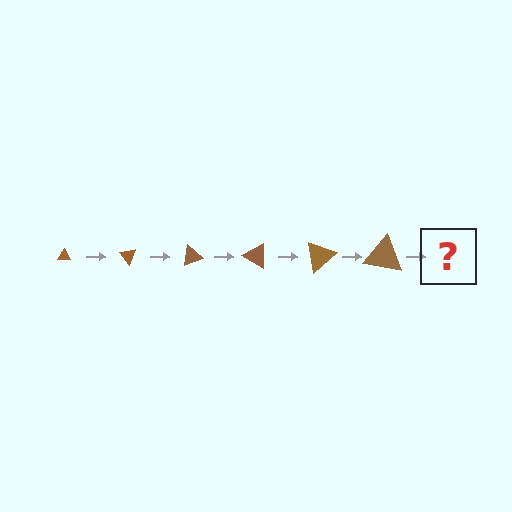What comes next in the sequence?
The next element should be a triangle, larger than the previous one and rotated 300 degrees from the start.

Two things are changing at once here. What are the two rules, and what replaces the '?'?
The two rules are that the triangle grows larger each step and it rotates 50 degrees each step. The '?' should be a triangle, larger than the previous one and rotated 300 degrees from the start.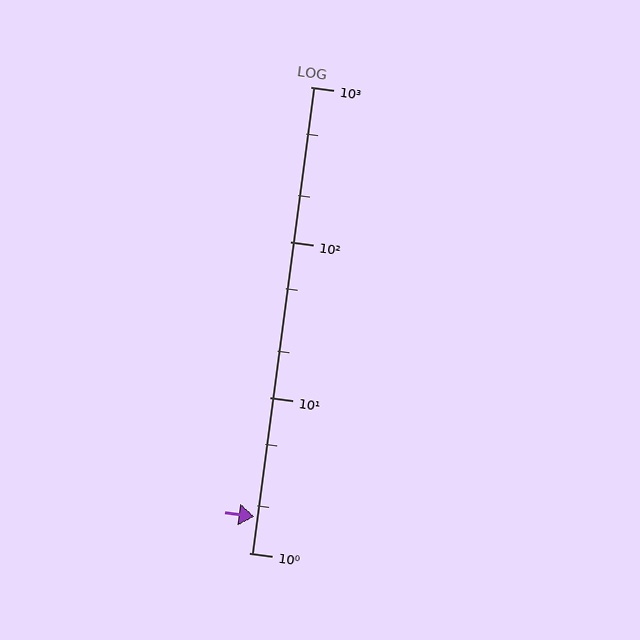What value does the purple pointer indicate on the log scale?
The pointer indicates approximately 1.7.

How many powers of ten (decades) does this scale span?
The scale spans 3 decades, from 1 to 1000.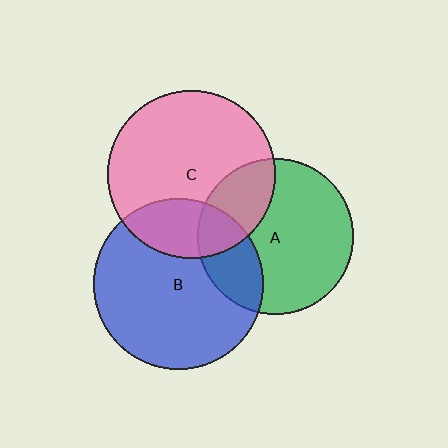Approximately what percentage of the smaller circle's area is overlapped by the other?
Approximately 25%.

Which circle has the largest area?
Circle B (blue).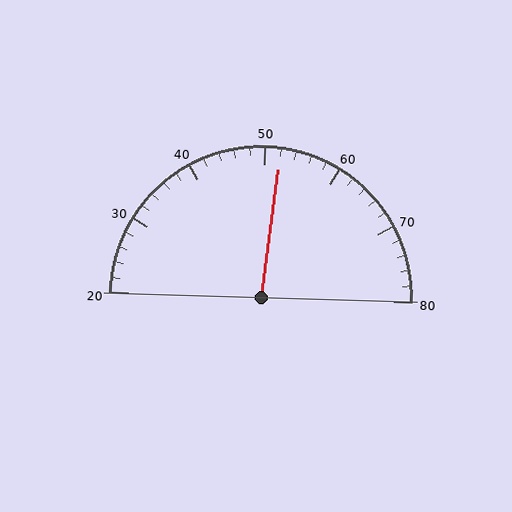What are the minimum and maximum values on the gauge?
The gauge ranges from 20 to 80.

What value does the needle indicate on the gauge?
The needle indicates approximately 52.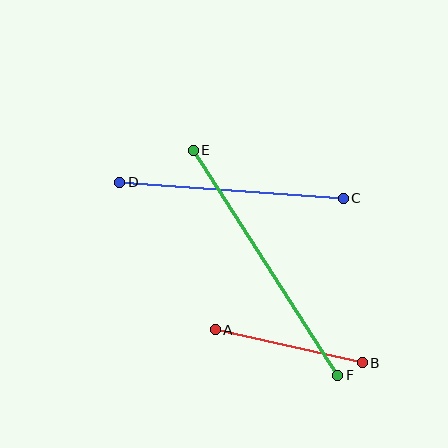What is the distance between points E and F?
The distance is approximately 268 pixels.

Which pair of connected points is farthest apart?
Points E and F are farthest apart.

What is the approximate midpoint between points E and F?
The midpoint is at approximately (265, 263) pixels.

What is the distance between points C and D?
The distance is approximately 224 pixels.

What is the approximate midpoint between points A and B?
The midpoint is at approximately (289, 346) pixels.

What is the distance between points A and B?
The distance is approximately 151 pixels.